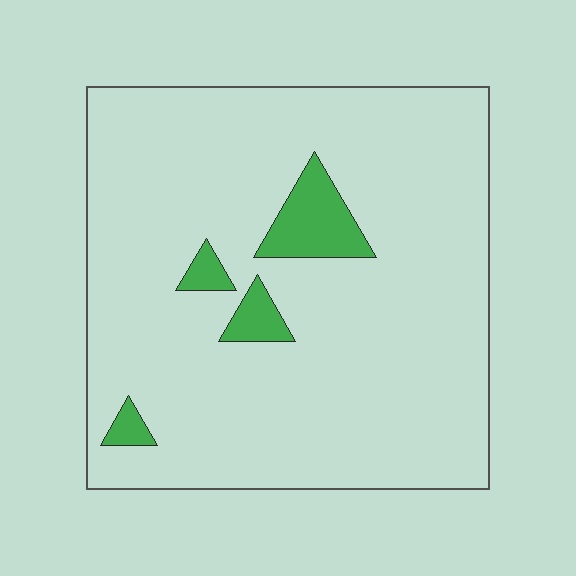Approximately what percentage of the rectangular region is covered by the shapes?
Approximately 10%.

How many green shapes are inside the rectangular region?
4.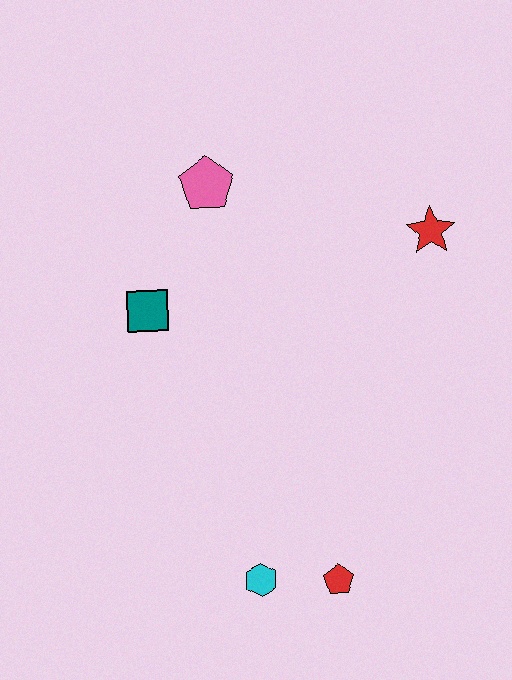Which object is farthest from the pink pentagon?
The red pentagon is farthest from the pink pentagon.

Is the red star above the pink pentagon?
No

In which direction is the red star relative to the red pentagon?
The red star is above the red pentagon.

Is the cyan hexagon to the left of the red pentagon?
Yes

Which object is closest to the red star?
The pink pentagon is closest to the red star.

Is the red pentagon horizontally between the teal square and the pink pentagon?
No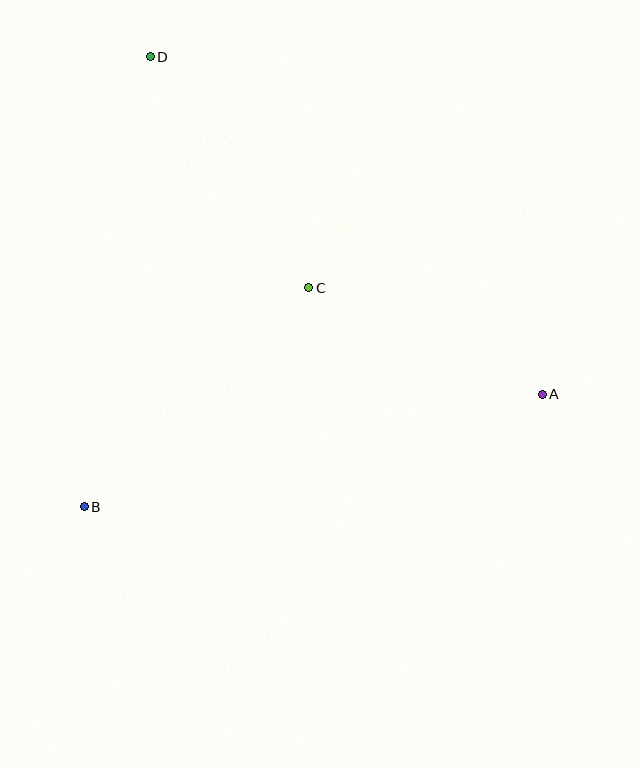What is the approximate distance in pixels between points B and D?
The distance between B and D is approximately 455 pixels.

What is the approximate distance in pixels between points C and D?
The distance between C and D is approximately 280 pixels.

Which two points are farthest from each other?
Points A and D are farthest from each other.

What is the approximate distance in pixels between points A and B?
The distance between A and B is approximately 471 pixels.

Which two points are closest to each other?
Points A and C are closest to each other.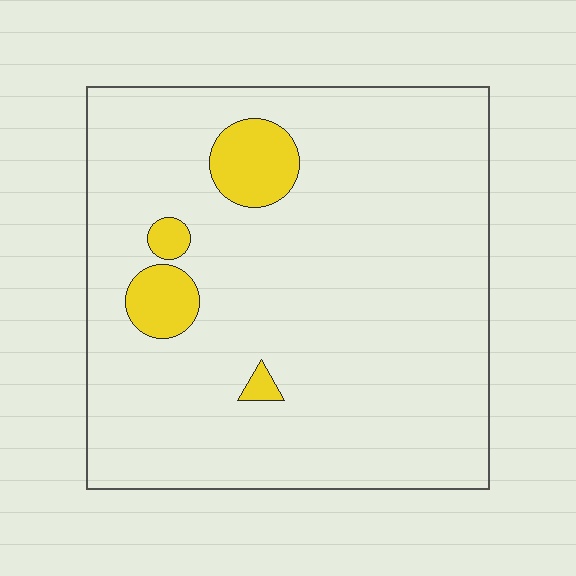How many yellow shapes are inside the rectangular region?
4.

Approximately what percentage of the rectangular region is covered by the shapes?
Approximately 10%.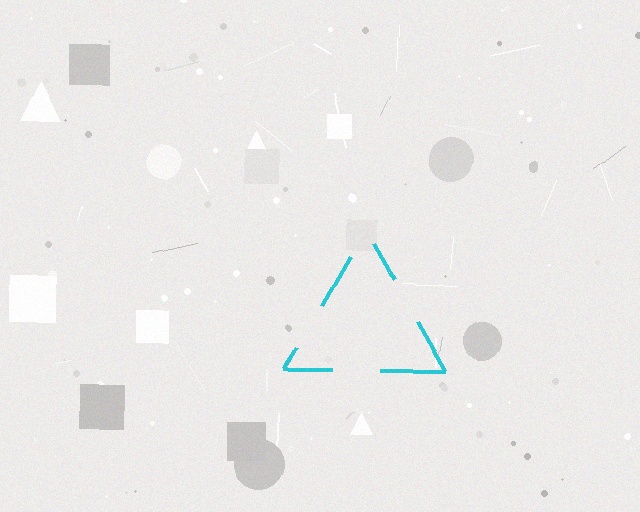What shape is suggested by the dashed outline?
The dashed outline suggests a triangle.